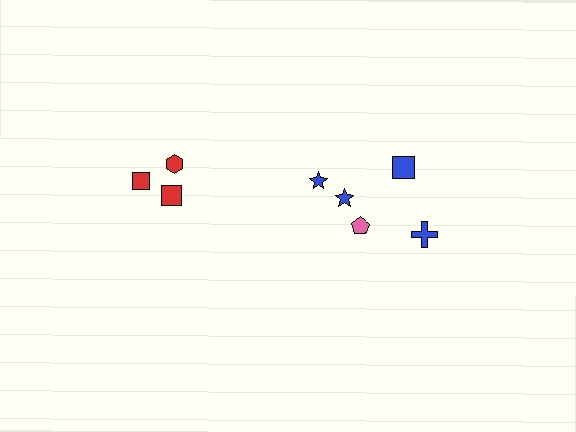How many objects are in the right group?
There are 5 objects.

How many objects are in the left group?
There are 3 objects.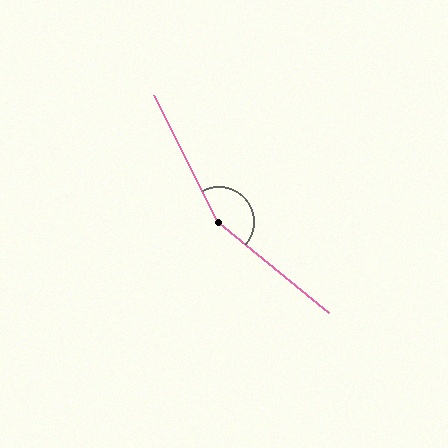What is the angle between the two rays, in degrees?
Approximately 157 degrees.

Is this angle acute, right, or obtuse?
It is obtuse.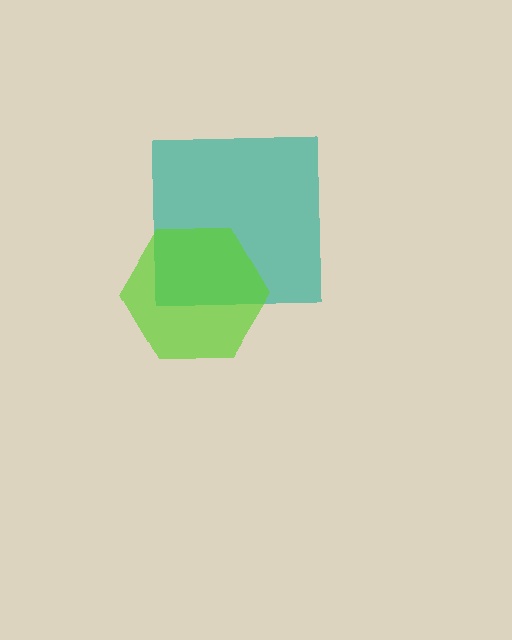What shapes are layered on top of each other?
The layered shapes are: a teal square, a lime hexagon.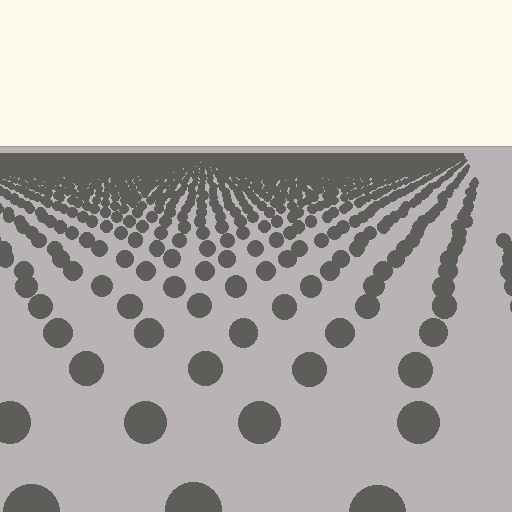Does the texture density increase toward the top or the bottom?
Density increases toward the top.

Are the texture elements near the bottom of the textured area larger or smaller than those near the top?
Larger. Near the bottom, elements are closer to the viewer and appear at a bigger on-screen size.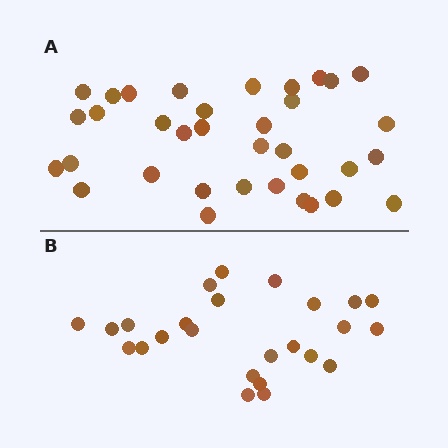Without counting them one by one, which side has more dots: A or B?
Region A (the top region) has more dots.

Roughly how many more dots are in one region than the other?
Region A has roughly 10 or so more dots than region B.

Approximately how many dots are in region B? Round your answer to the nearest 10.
About 20 dots. (The exact count is 25, which rounds to 20.)